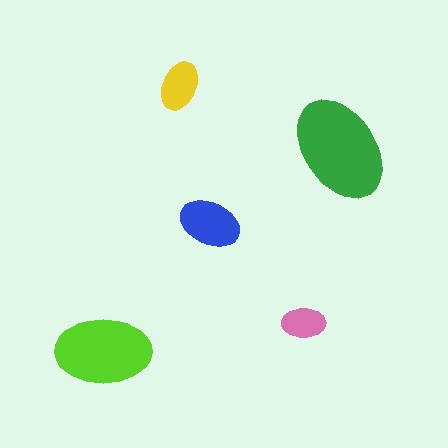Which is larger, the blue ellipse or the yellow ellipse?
The blue one.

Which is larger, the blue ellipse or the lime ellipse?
The lime one.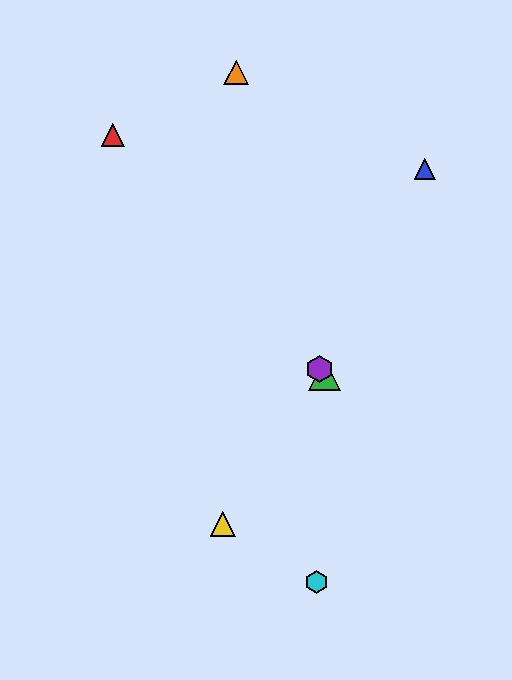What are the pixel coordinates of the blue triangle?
The blue triangle is at (425, 169).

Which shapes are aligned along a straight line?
The red triangle, the green triangle, the purple hexagon are aligned along a straight line.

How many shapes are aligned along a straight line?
3 shapes (the red triangle, the green triangle, the purple hexagon) are aligned along a straight line.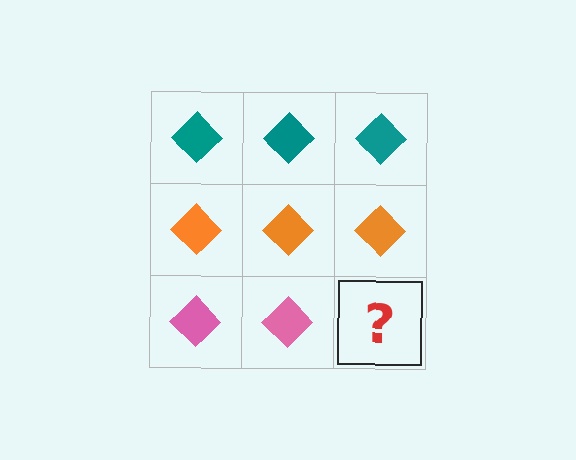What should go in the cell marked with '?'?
The missing cell should contain a pink diamond.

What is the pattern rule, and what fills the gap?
The rule is that each row has a consistent color. The gap should be filled with a pink diamond.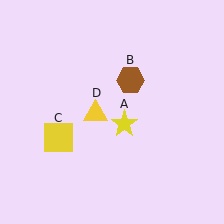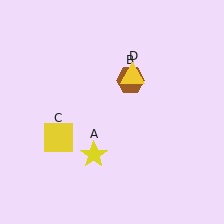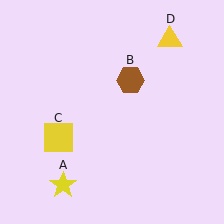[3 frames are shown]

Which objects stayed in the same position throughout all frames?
Brown hexagon (object B) and yellow square (object C) remained stationary.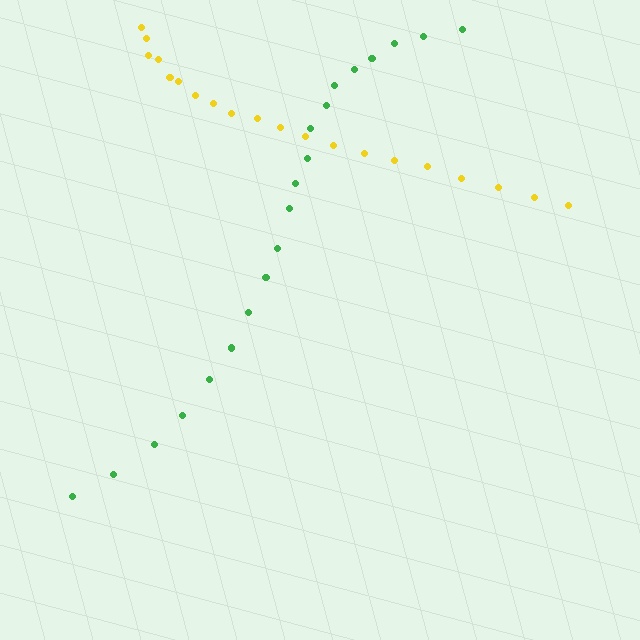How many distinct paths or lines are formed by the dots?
There are 2 distinct paths.